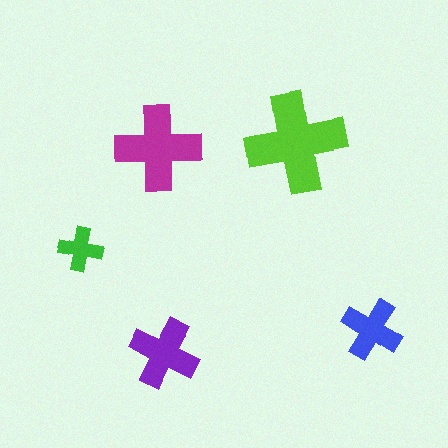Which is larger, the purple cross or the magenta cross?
The magenta one.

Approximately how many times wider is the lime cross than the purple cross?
About 1.5 times wider.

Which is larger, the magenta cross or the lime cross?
The lime one.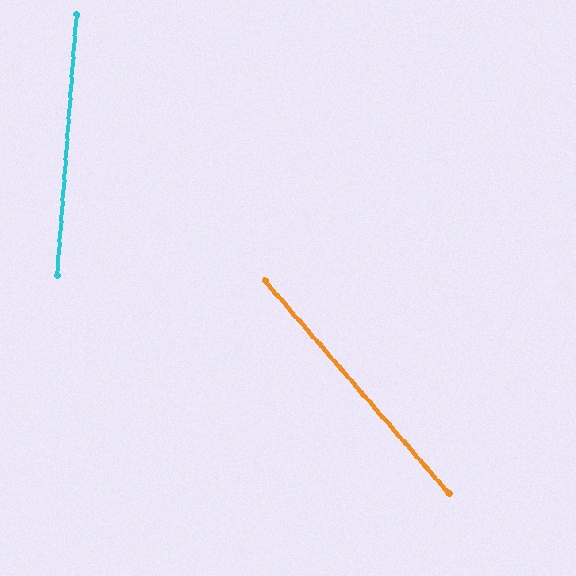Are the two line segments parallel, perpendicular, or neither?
Neither parallel nor perpendicular — they differ by about 45°.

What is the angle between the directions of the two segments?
Approximately 45 degrees.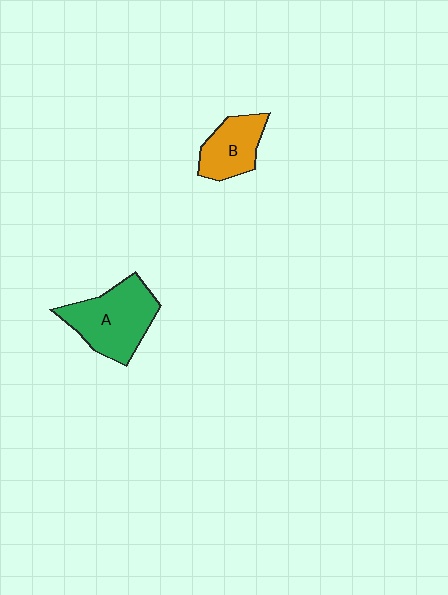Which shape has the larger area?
Shape A (green).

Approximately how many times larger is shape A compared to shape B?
Approximately 1.6 times.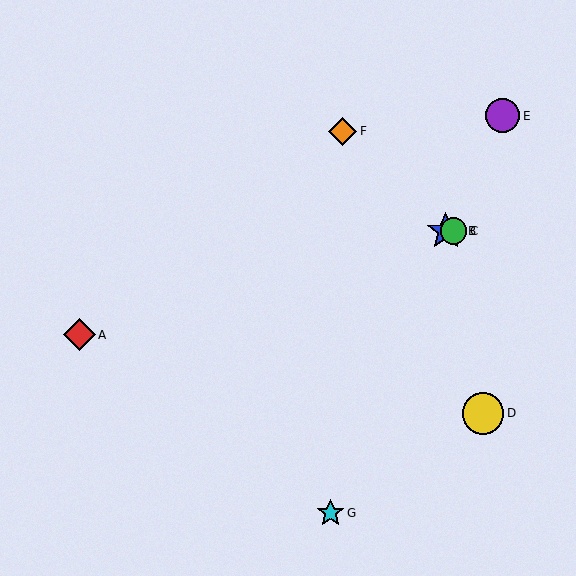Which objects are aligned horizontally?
Objects B, C are aligned horizontally.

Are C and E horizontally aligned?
No, C is at y≈231 and E is at y≈116.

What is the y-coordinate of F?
Object F is at y≈131.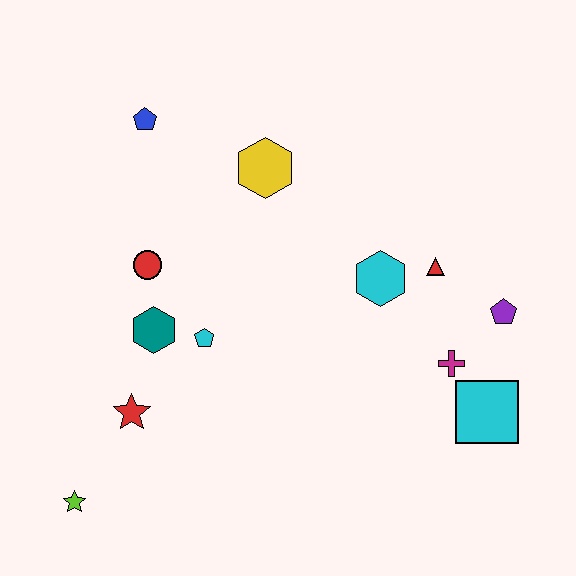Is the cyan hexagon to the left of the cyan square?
Yes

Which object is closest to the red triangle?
The cyan hexagon is closest to the red triangle.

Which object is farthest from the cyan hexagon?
The lime star is farthest from the cyan hexagon.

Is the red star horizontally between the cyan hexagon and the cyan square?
No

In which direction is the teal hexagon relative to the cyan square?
The teal hexagon is to the left of the cyan square.